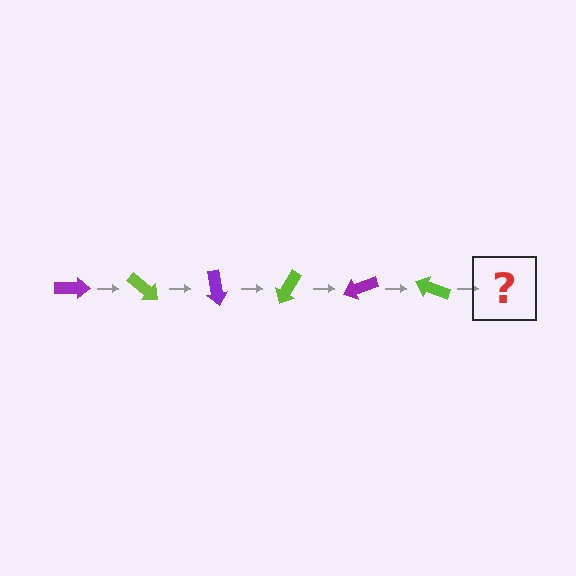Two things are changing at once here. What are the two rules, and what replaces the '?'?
The two rules are that it rotates 40 degrees each step and the color cycles through purple and lime. The '?' should be a purple arrow, rotated 240 degrees from the start.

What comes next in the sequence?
The next element should be a purple arrow, rotated 240 degrees from the start.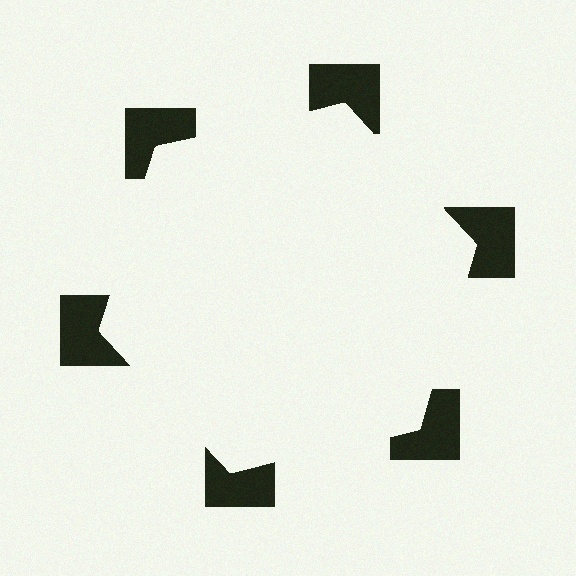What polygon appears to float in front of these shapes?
An illusory hexagon — its edges are inferred from the aligned wedge cuts in the notched squares, not physically drawn.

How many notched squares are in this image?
There are 6 — one at each vertex of the illusory hexagon.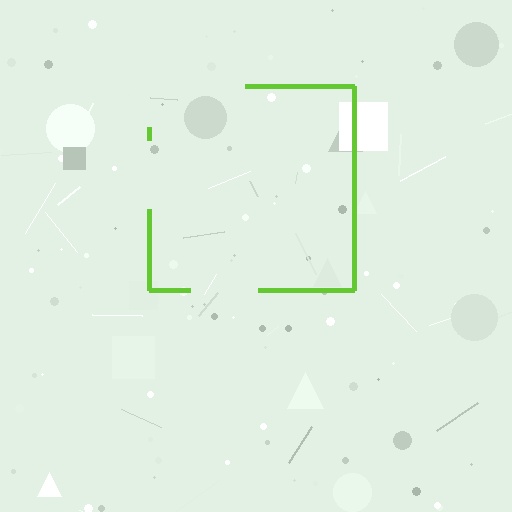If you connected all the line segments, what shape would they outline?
They would outline a square.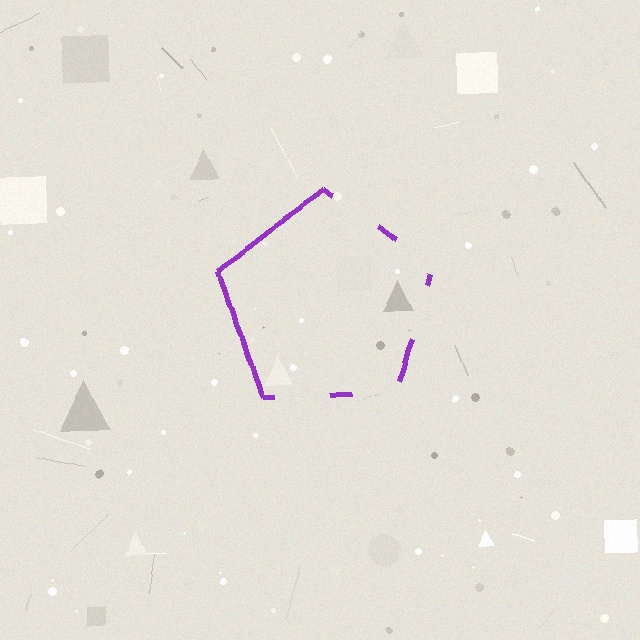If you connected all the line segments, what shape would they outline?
They would outline a pentagon.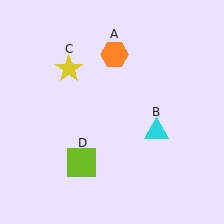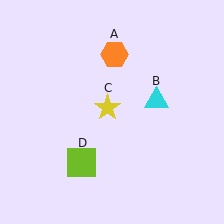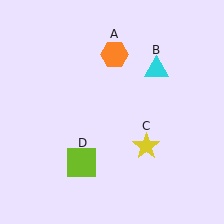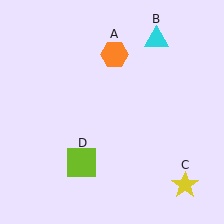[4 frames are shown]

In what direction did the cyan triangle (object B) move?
The cyan triangle (object B) moved up.